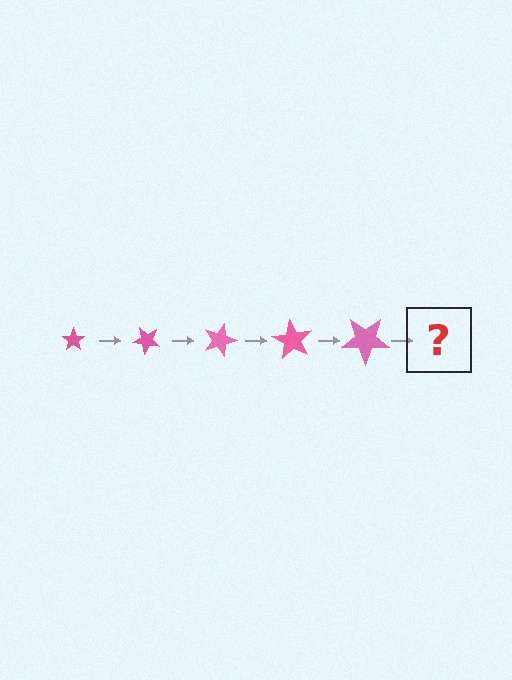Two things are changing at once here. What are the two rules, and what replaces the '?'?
The two rules are that the star grows larger each step and it rotates 45 degrees each step. The '?' should be a star, larger than the previous one and rotated 225 degrees from the start.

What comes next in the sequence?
The next element should be a star, larger than the previous one and rotated 225 degrees from the start.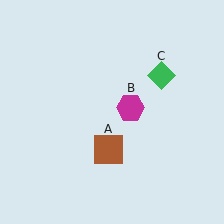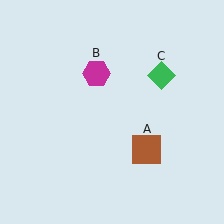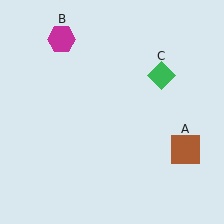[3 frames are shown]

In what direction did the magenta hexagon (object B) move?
The magenta hexagon (object B) moved up and to the left.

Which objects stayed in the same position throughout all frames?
Green diamond (object C) remained stationary.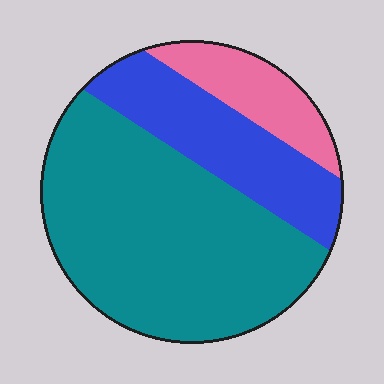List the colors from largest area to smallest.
From largest to smallest: teal, blue, pink.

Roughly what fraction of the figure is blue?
Blue covers about 25% of the figure.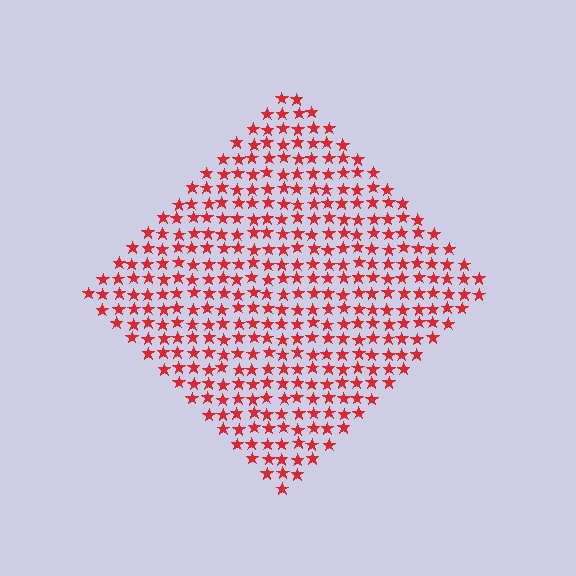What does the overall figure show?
The overall figure shows a diamond.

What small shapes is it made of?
It is made of small stars.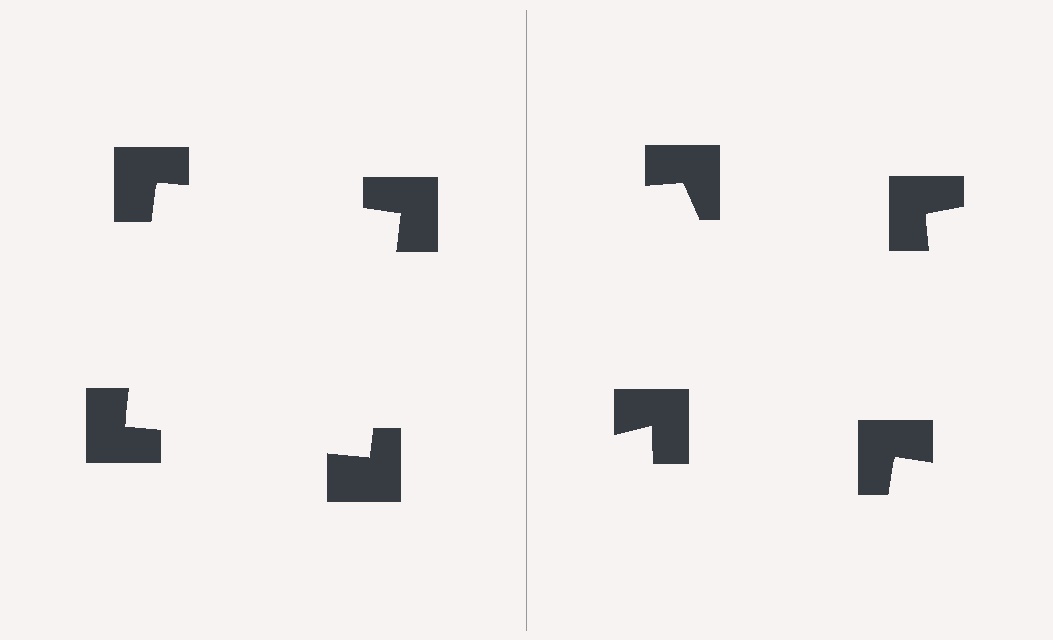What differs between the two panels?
The notched squares are positioned identically on both sides; only the wedge orientations differ. On the left they align to a square; on the right they are misaligned.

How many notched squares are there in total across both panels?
8 — 4 on each side.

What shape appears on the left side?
An illusory square.